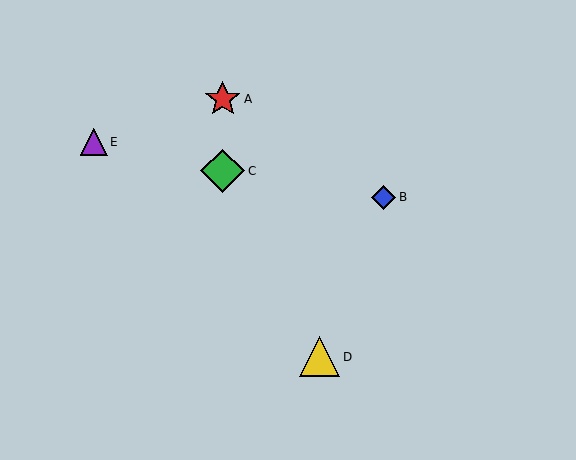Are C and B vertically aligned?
No, C is at x≈223 and B is at x≈384.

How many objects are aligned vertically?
2 objects (A, C) are aligned vertically.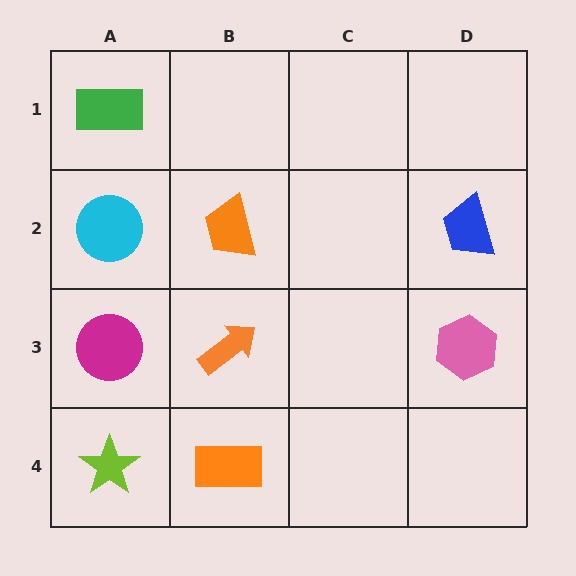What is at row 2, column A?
A cyan circle.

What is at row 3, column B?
An orange arrow.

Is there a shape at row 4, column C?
No, that cell is empty.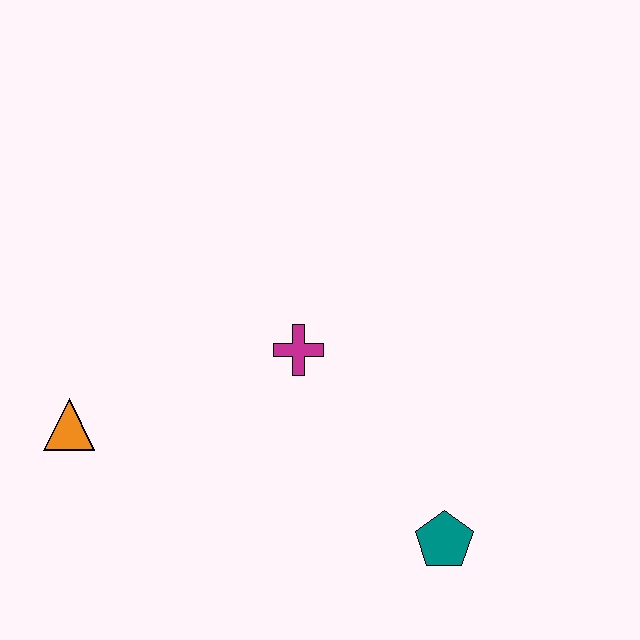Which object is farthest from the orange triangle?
The teal pentagon is farthest from the orange triangle.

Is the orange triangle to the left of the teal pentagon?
Yes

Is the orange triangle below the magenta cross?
Yes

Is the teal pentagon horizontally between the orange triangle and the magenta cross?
No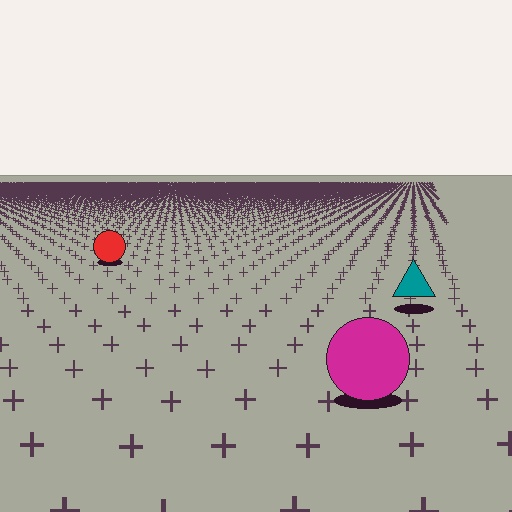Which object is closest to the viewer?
The magenta circle is closest. The texture marks near it are larger and more spread out.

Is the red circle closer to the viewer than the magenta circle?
No. The magenta circle is closer — you can tell from the texture gradient: the ground texture is coarser near it.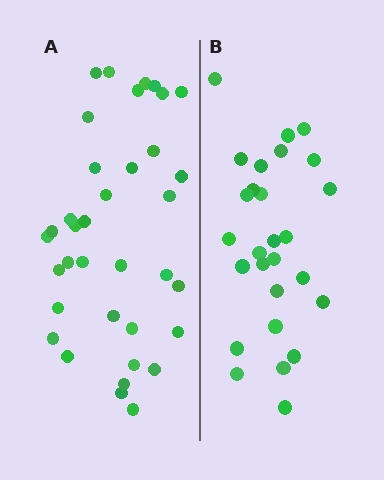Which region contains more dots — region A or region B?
Region A (the left region) has more dots.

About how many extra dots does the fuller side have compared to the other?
Region A has roughly 8 or so more dots than region B.